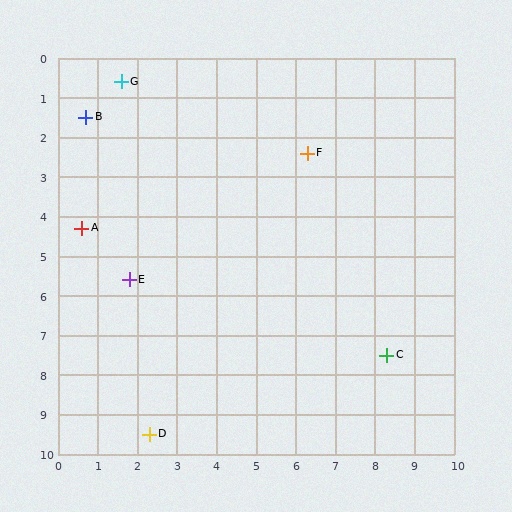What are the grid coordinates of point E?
Point E is at approximately (1.8, 5.6).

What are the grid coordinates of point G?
Point G is at approximately (1.6, 0.6).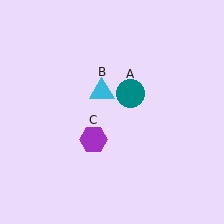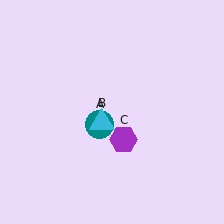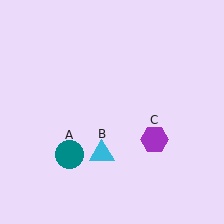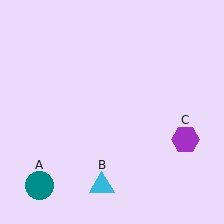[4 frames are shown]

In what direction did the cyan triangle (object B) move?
The cyan triangle (object B) moved down.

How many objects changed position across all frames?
3 objects changed position: teal circle (object A), cyan triangle (object B), purple hexagon (object C).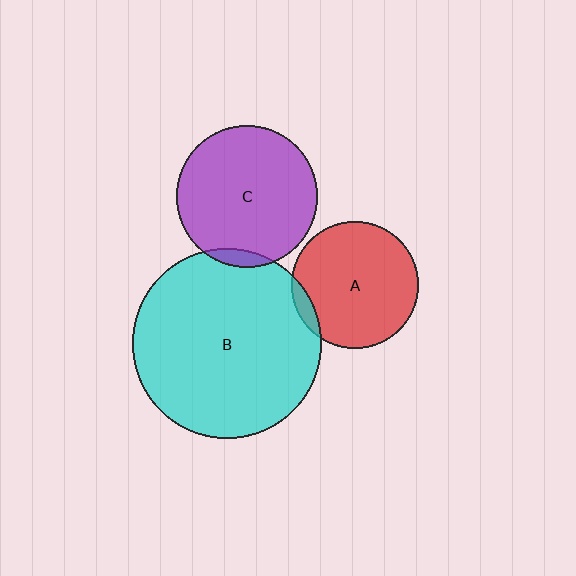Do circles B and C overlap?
Yes.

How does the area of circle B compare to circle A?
Approximately 2.2 times.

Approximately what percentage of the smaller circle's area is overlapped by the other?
Approximately 5%.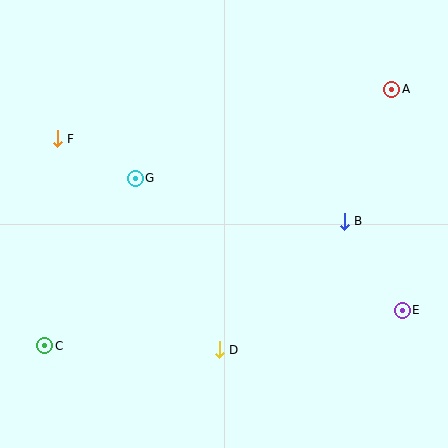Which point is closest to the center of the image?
Point G at (135, 178) is closest to the center.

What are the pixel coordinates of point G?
Point G is at (135, 178).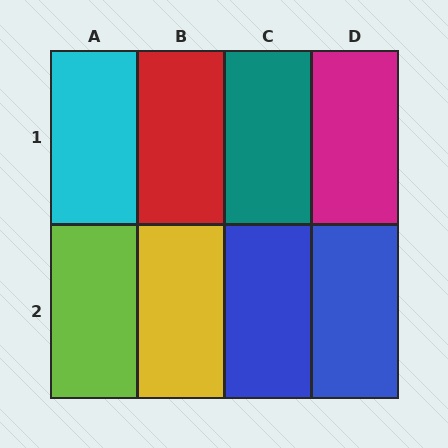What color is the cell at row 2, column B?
Yellow.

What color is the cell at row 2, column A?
Lime.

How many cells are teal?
1 cell is teal.